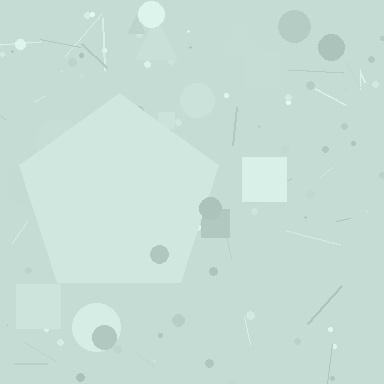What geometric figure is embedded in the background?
A pentagon is embedded in the background.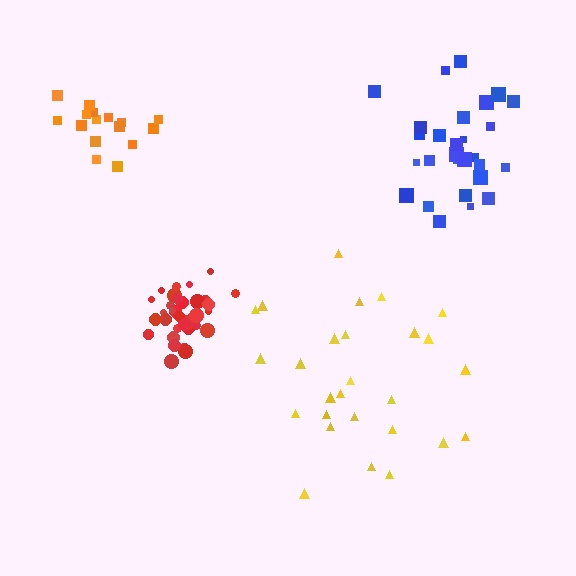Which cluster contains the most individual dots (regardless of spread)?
Red (35).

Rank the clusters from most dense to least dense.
red, orange, blue, yellow.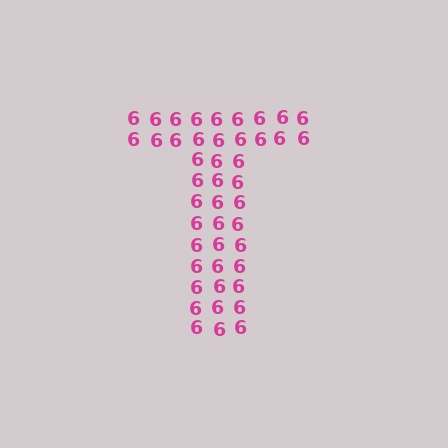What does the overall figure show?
The overall figure shows the letter T.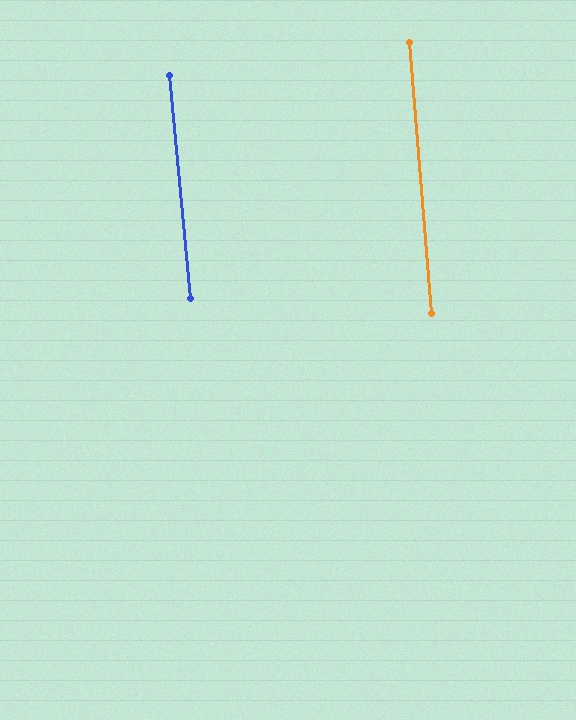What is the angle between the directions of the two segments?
Approximately 1 degree.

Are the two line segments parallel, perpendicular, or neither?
Parallel — their directions differ by only 0.6°.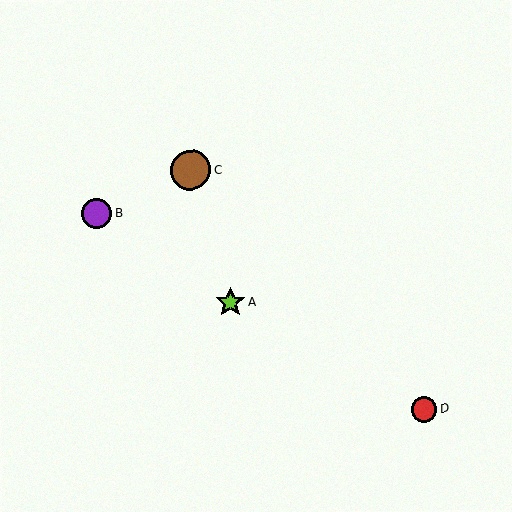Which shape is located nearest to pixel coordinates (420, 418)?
The red circle (labeled D) at (424, 409) is nearest to that location.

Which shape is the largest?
The brown circle (labeled C) is the largest.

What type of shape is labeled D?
Shape D is a red circle.